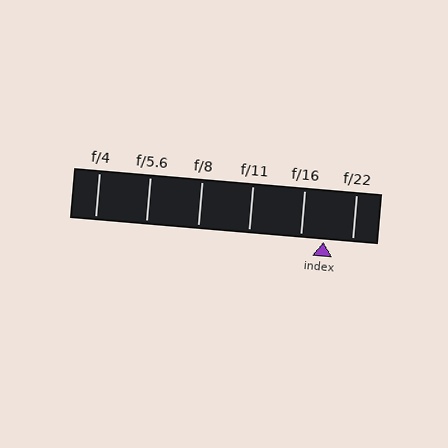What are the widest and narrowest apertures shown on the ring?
The widest aperture shown is f/4 and the narrowest is f/22.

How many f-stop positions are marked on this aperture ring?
There are 6 f-stop positions marked.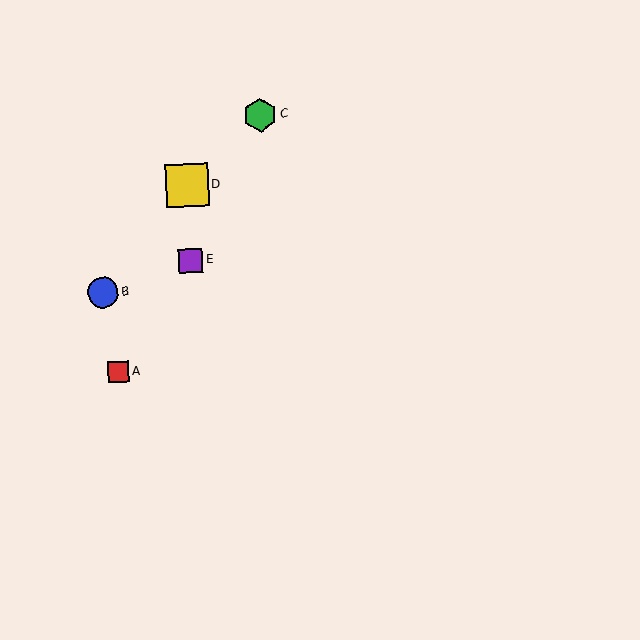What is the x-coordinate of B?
Object B is at x≈103.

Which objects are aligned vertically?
Objects D, E are aligned vertically.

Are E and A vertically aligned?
No, E is at x≈191 and A is at x≈118.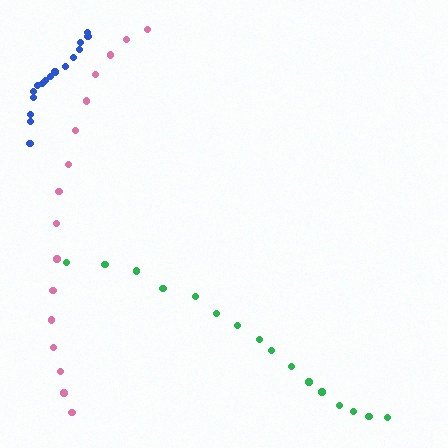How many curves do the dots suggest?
There are 3 distinct paths.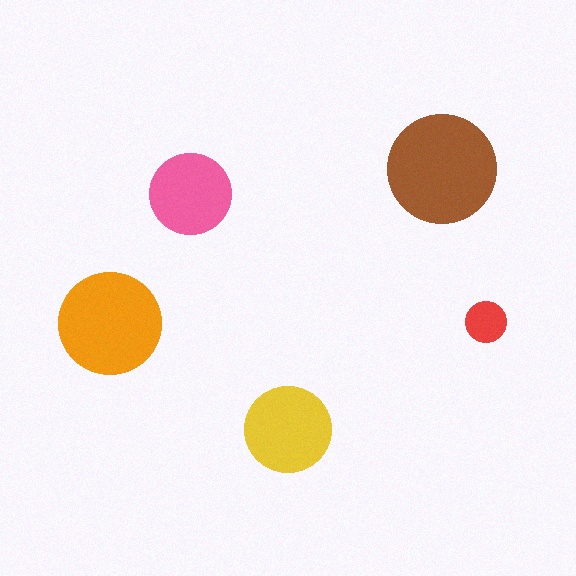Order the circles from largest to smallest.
the brown one, the orange one, the yellow one, the pink one, the red one.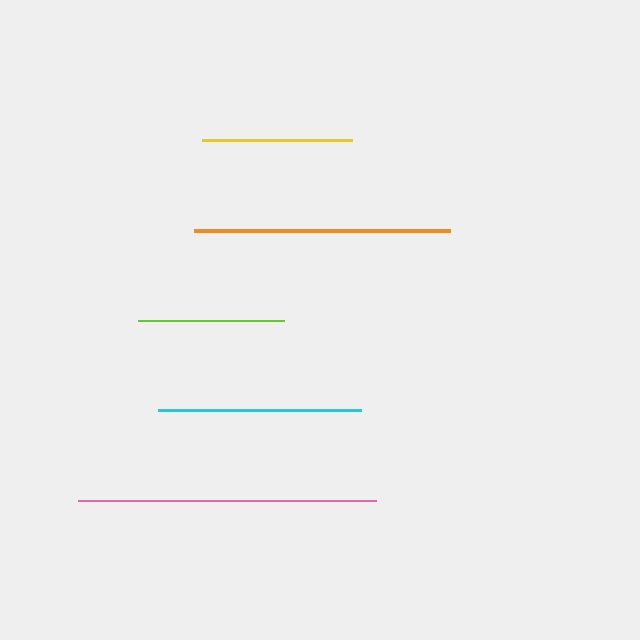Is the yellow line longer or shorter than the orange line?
The orange line is longer than the yellow line.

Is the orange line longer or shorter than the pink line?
The pink line is longer than the orange line.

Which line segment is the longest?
The pink line is the longest at approximately 298 pixels.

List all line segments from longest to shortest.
From longest to shortest: pink, orange, cyan, yellow, lime.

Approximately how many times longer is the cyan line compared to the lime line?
The cyan line is approximately 1.4 times the length of the lime line.